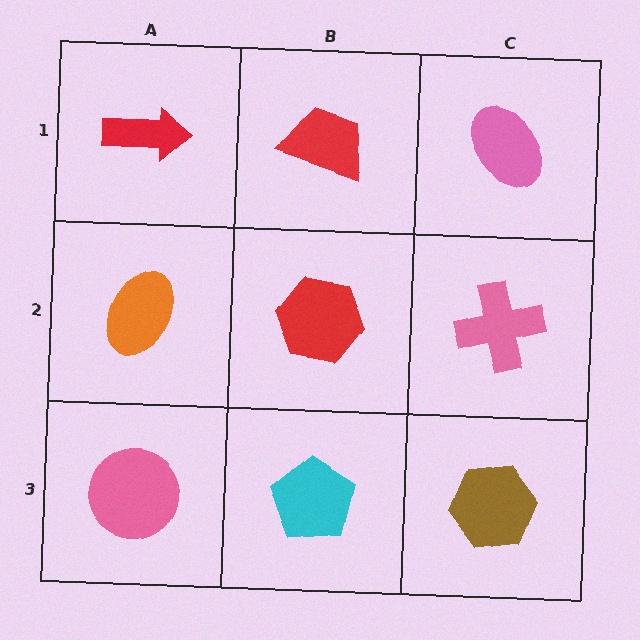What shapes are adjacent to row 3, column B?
A red hexagon (row 2, column B), a pink circle (row 3, column A), a brown hexagon (row 3, column C).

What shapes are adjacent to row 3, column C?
A pink cross (row 2, column C), a cyan pentagon (row 3, column B).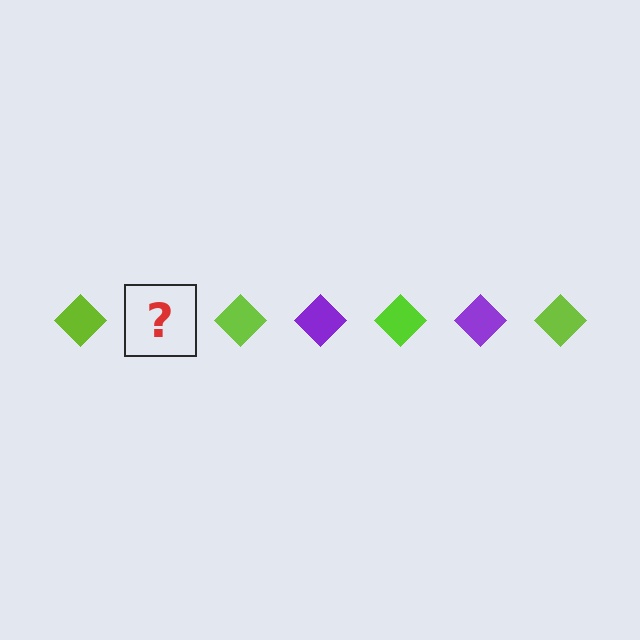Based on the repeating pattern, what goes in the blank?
The blank should be a purple diamond.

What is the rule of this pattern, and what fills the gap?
The rule is that the pattern cycles through lime, purple diamonds. The gap should be filled with a purple diamond.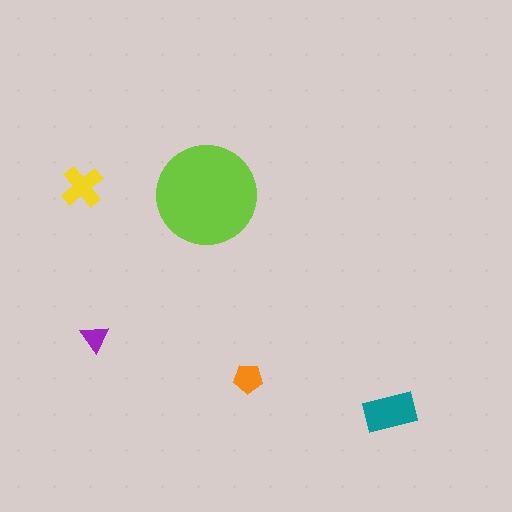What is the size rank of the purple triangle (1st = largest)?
5th.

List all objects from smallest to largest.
The purple triangle, the orange pentagon, the yellow cross, the teal rectangle, the lime circle.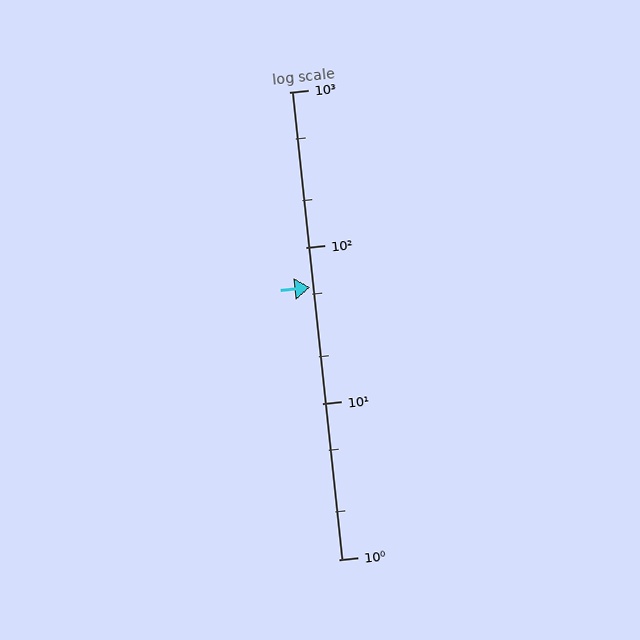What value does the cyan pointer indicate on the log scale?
The pointer indicates approximately 56.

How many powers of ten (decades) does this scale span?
The scale spans 3 decades, from 1 to 1000.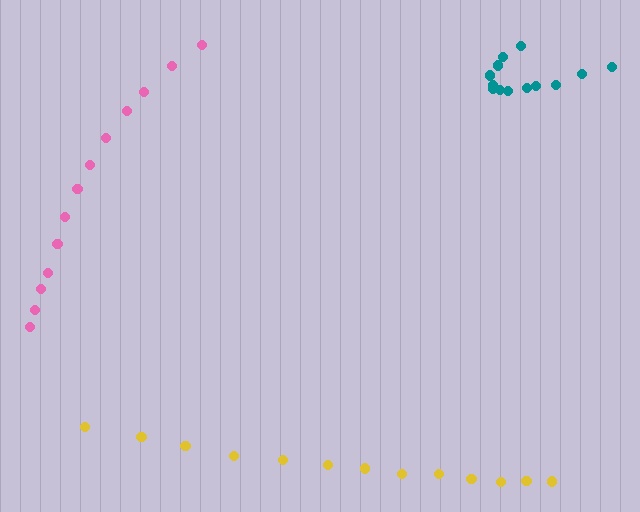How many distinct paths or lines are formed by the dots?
There are 3 distinct paths.